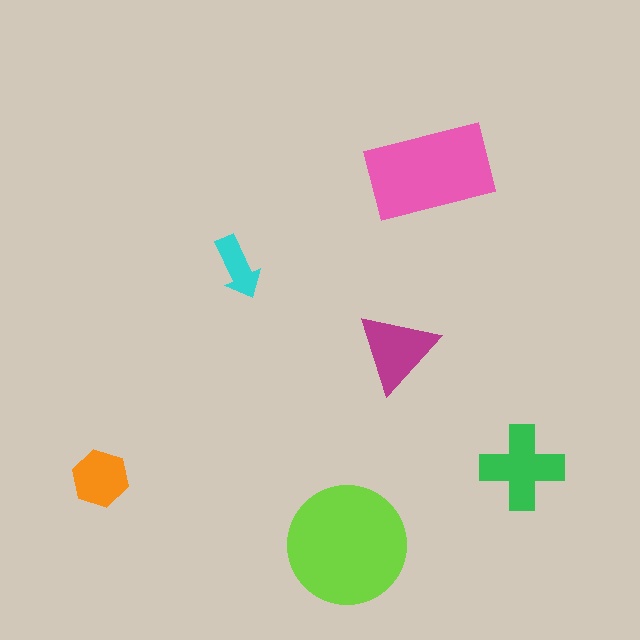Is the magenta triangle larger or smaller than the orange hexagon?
Larger.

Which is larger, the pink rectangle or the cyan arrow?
The pink rectangle.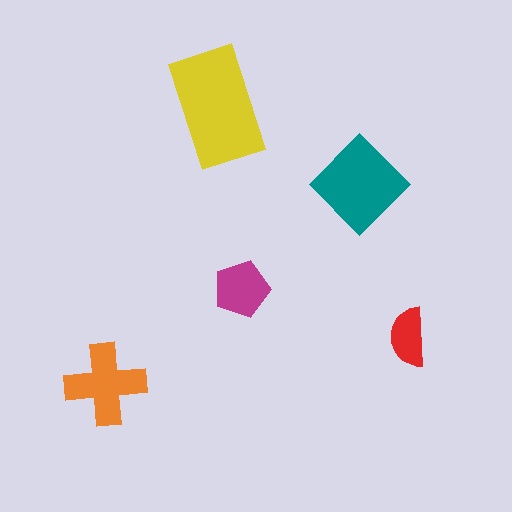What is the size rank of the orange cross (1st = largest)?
3rd.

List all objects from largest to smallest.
The yellow rectangle, the teal diamond, the orange cross, the magenta pentagon, the red semicircle.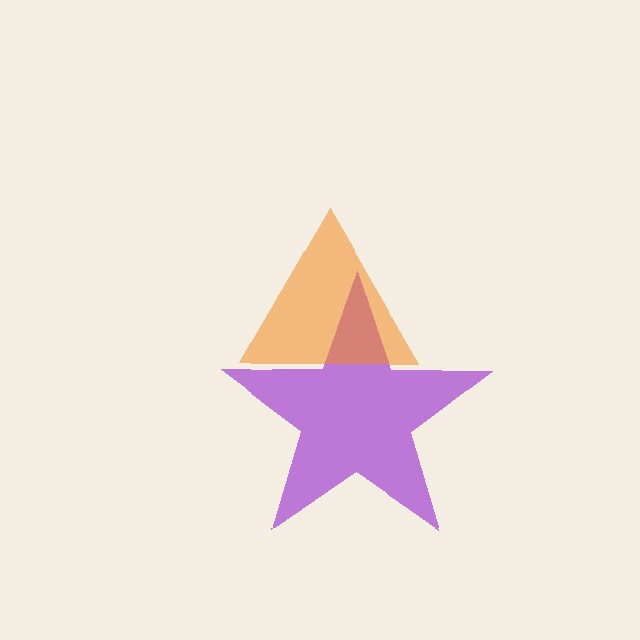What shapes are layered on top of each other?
The layered shapes are: a purple star, an orange triangle.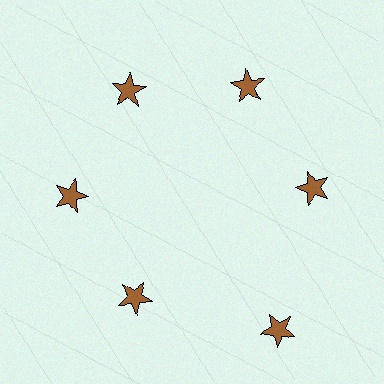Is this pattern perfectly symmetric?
No. The 6 brown stars are arranged in a ring, but one element near the 5 o'clock position is pushed outward from the center, breaking the 6-fold rotational symmetry.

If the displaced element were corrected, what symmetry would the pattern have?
It would have 6-fold rotational symmetry — the pattern would map onto itself every 60 degrees.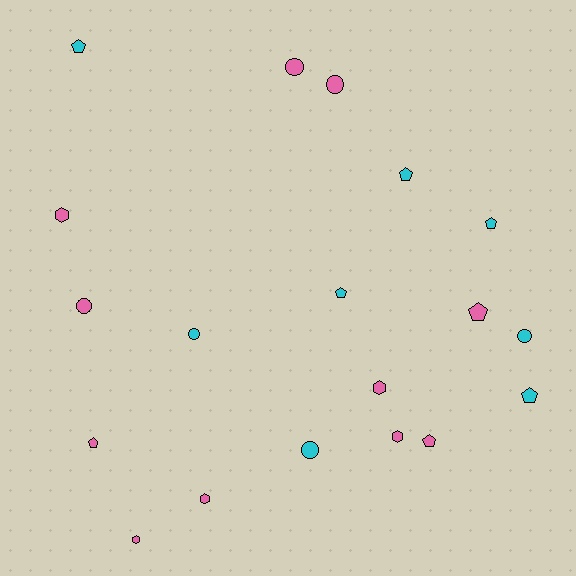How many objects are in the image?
There are 19 objects.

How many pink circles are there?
There are 3 pink circles.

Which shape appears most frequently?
Pentagon, with 8 objects.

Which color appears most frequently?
Pink, with 11 objects.